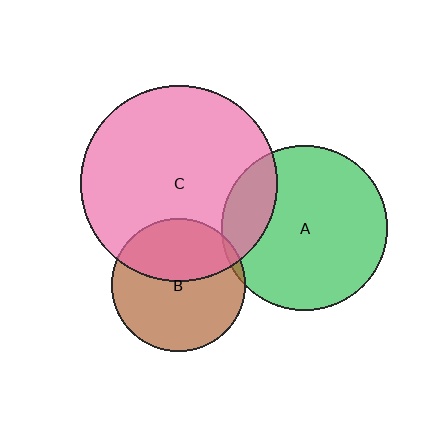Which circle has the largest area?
Circle C (pink).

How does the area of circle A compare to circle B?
Approximately 1.5 times.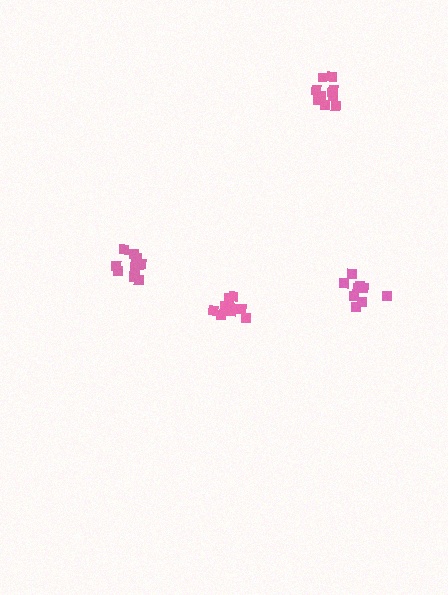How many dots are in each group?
Group 1: 13 dots, Group 2: 11 dots, Group 3: 9 dots, Group 4: 12 dots (45 total).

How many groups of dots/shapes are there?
There are 4 groups.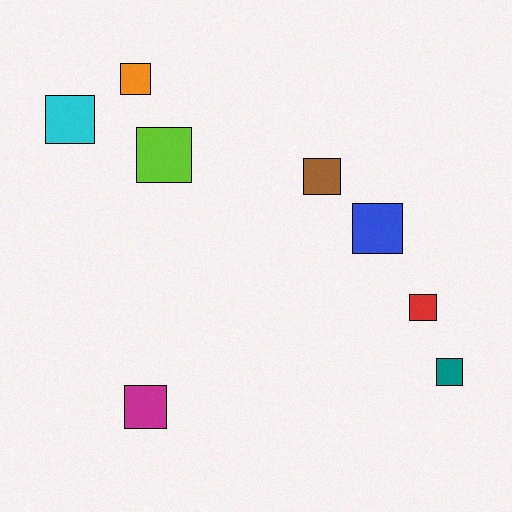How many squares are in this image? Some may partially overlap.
There are 8 squares.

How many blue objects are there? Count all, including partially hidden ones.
There is 1 blue object.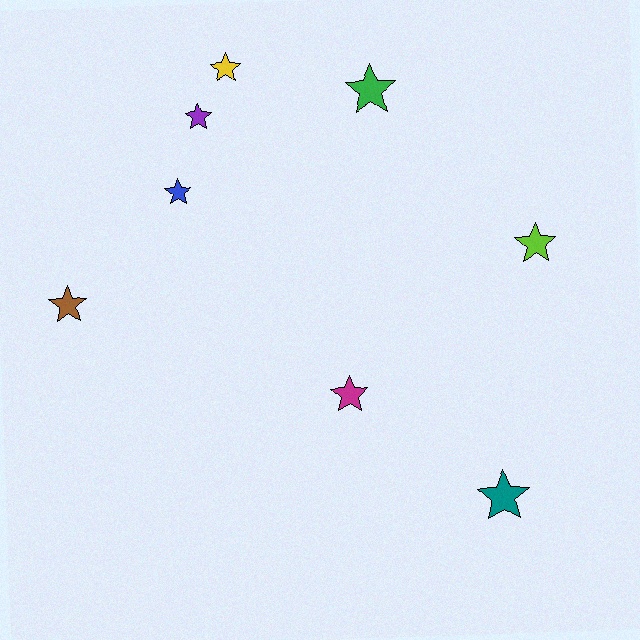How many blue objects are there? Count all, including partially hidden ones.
There is 1 blue object.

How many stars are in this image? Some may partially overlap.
There are 8 stars.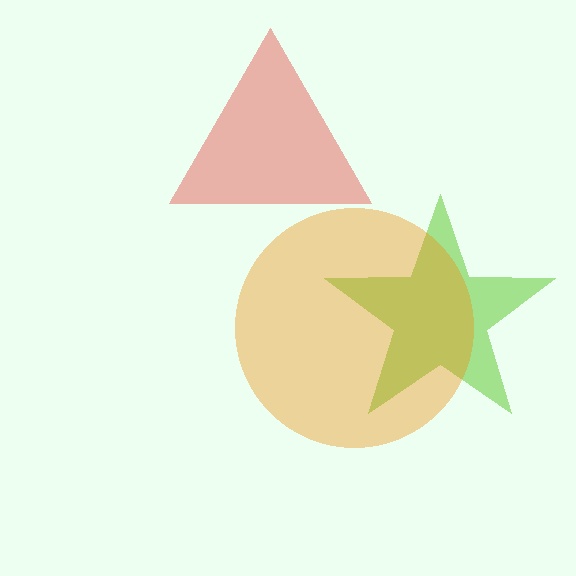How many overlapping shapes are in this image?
There are 3 overlapping shapes in the image.